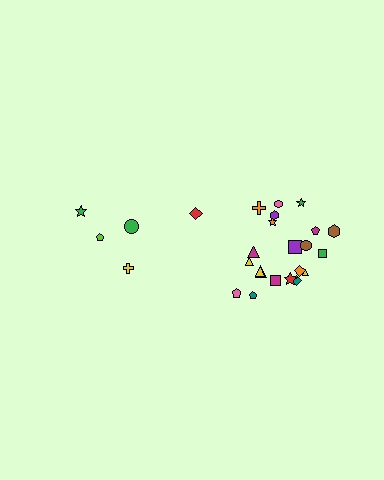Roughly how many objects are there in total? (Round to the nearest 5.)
Roughly 25 objects in total.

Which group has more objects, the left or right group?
The right group.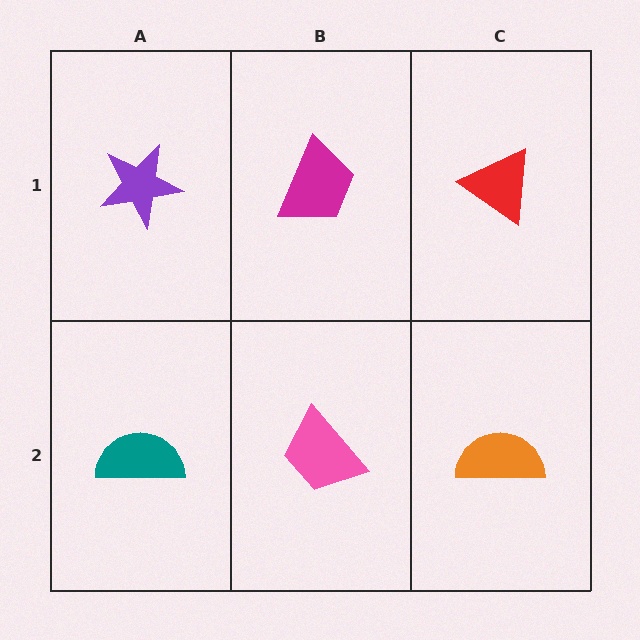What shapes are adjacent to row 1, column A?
A teal semicircle (row 2, column A), a magenta trapezoid (row 1, column B).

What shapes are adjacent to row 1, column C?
An orange semicircle (row 2, column C), a magenta trapezoid (row 1, column B).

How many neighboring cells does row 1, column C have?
2.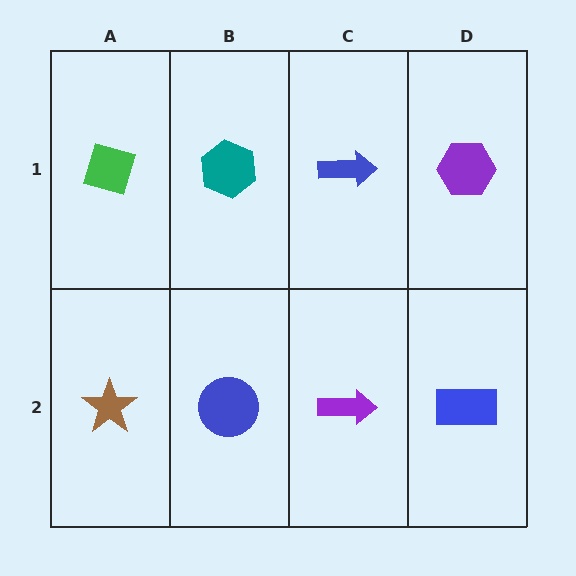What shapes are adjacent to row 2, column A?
A green diamond (row 1, column A), a blue circle (row 2, column B).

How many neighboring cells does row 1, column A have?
2.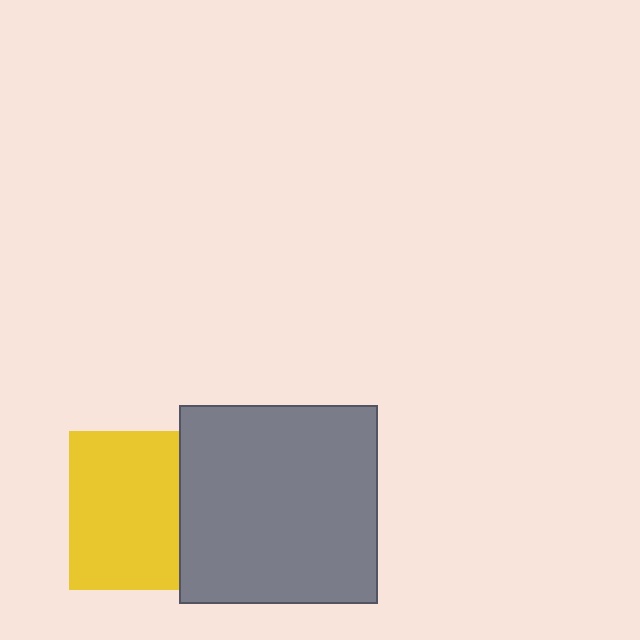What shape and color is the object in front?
The object in front is a gray square.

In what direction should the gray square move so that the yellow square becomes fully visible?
The gray square should move right. That is the shortest direction to clear the overlap and leave the yellow square fully visible.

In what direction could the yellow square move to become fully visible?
The yellow square could move left. That would shift it out from behind the gray square entirely.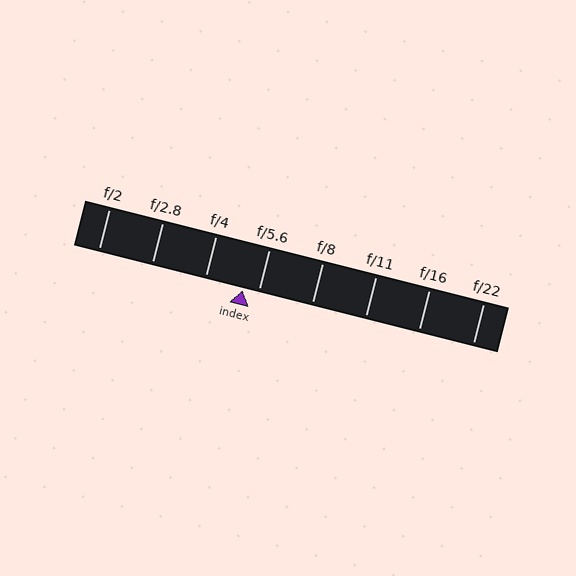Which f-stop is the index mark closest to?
The index mark is closest to f/5.6.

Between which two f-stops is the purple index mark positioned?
The index mark is between f/4 and f/5.6.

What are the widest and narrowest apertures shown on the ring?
The widest aperture shown is f/2 and the narrowest is f/22.